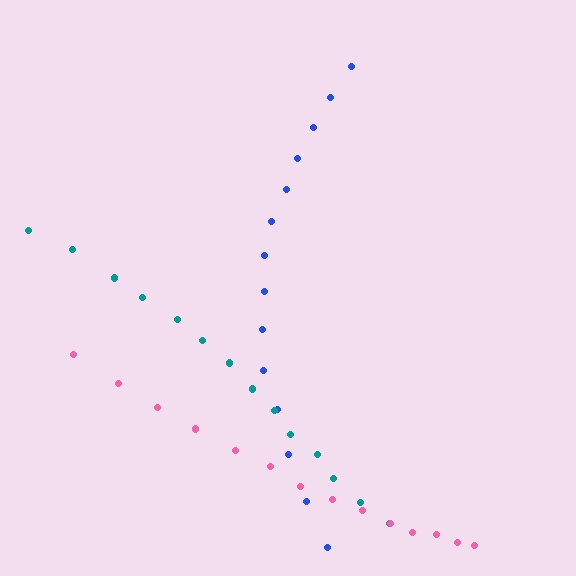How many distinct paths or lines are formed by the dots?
There are 3 distinct paths.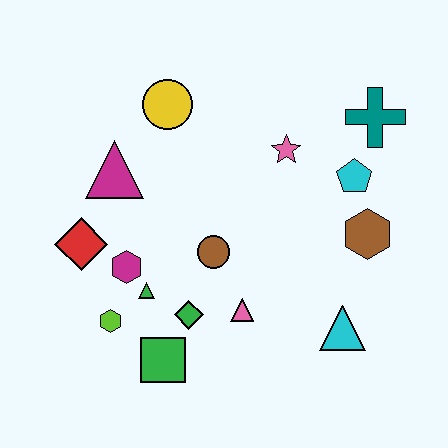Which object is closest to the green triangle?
The magenta hexagon is closest to the green triangle.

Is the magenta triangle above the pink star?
No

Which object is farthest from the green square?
The teal cross is farthest from the green square.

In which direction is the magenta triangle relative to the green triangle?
The magenta triangle is above the green triangle.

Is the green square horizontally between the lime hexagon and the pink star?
Yes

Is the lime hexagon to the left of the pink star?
Yes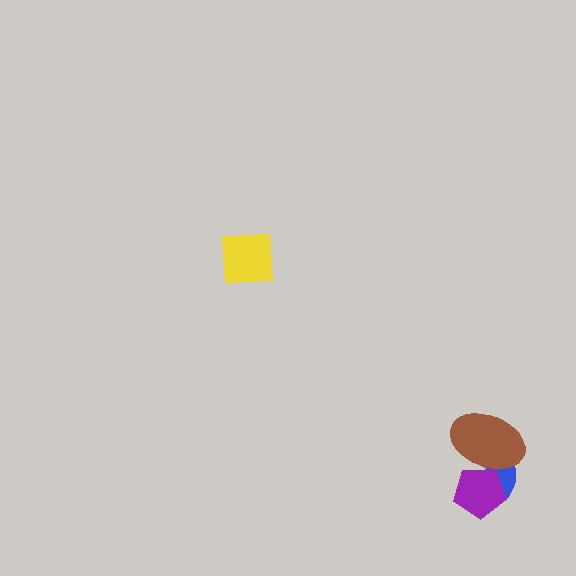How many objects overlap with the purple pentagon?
2 objects overlap with the purple pentagon.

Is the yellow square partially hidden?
No, no other shape covers it.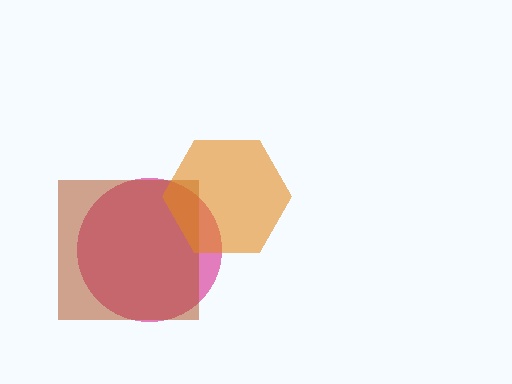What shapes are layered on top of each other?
The layered shapes are: a magenta circle, a brown square, an orange hexagon.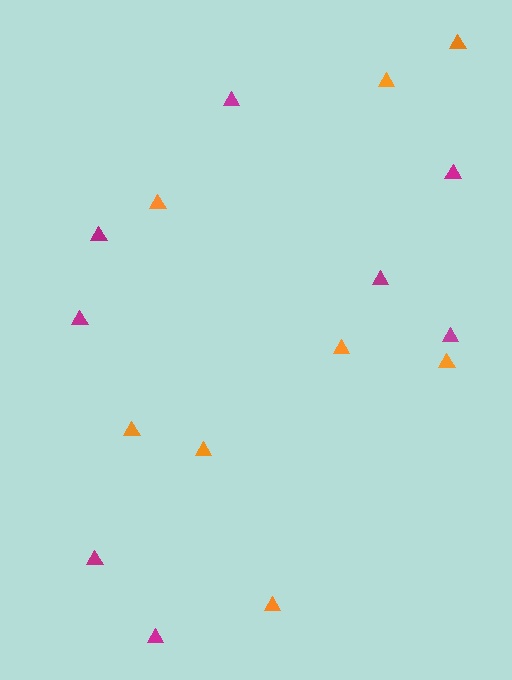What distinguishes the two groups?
There are 2 groups: one group of magenta triangles (8) and one group of orange triangles (8).